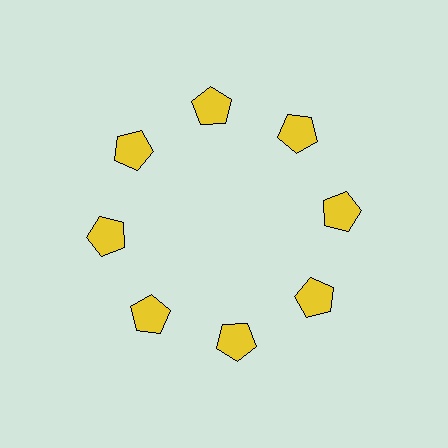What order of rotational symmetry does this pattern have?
This pattern has 8-fold rotational symmetry.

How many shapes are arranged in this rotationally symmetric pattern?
There are 8 shapes, arranged in 8 groups of 1.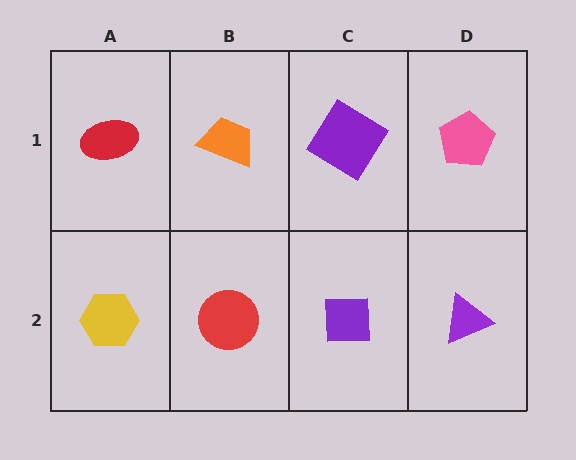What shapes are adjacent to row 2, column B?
An orange trapezoid (row 1, column B), a yellow hexagon (row 2, column A), a purple square (row 2, column C).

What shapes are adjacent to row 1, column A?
A yellow hexagon (row 2, column A), an orange trapezoid (row 1, column B).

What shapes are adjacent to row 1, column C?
A purple square (row 2, column C), an orange trapezoid (row 1, column B), a pink pentagon (row 1, column D).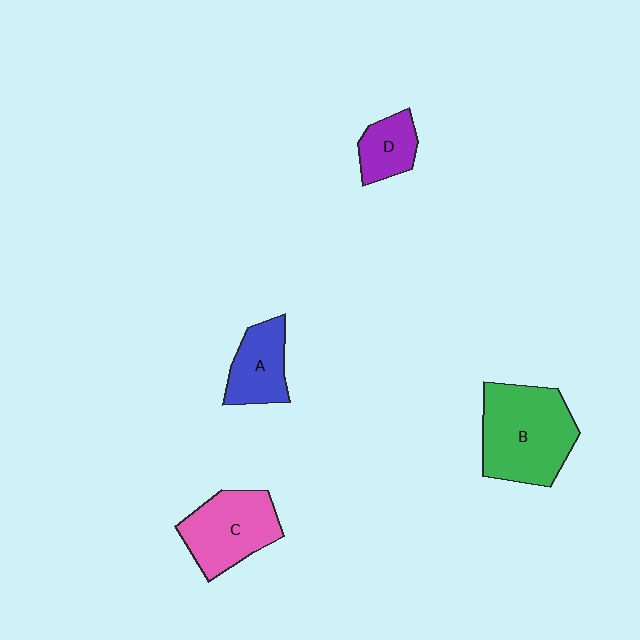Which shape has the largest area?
Shape B (green).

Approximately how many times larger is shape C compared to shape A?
Approximately 1.4 times.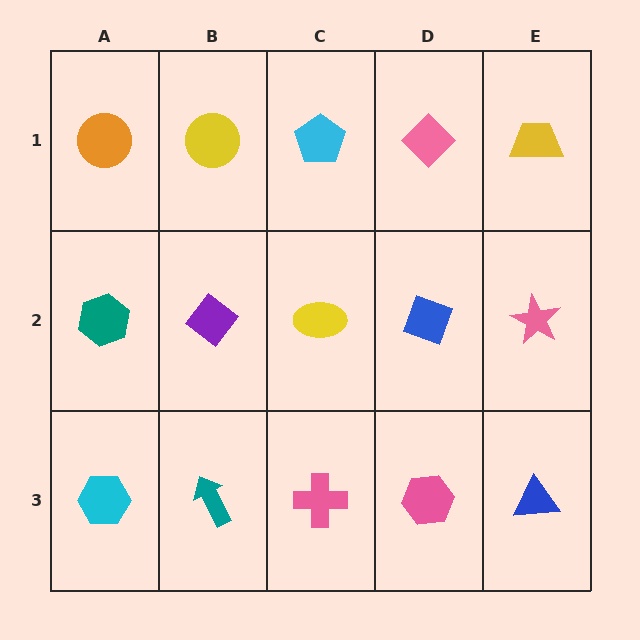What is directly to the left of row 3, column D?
A pink cross.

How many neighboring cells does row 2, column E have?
3.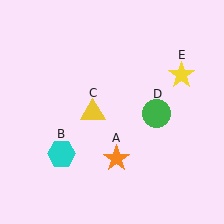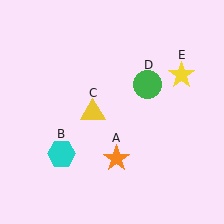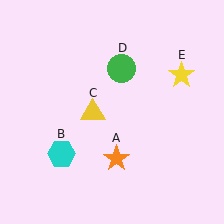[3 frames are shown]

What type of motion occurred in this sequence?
The green circle (object D) rotated counterclockwise around the center of the scene.